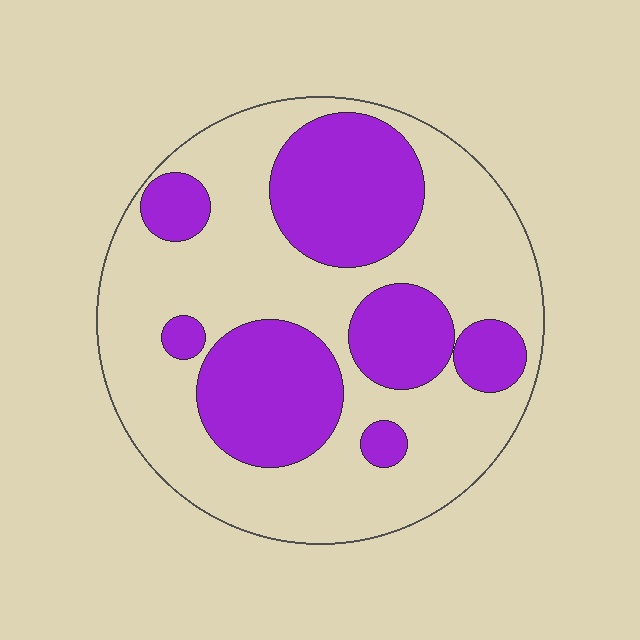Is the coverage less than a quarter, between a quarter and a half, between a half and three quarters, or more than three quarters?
Between a quarter and a half.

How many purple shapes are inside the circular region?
7.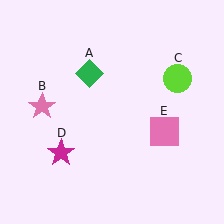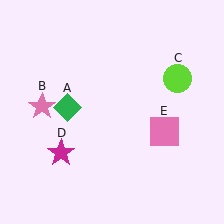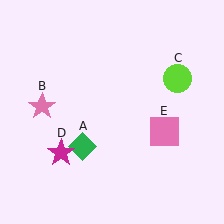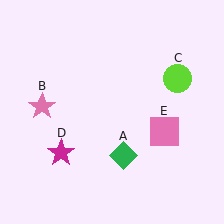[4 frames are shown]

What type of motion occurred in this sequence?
The green diamond (object A) rotated counterclockwise around the center of the scene.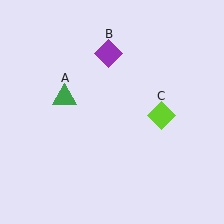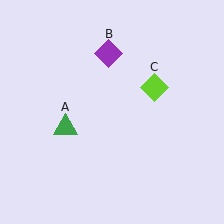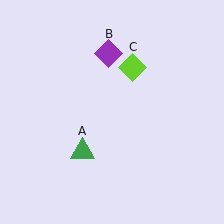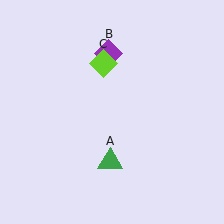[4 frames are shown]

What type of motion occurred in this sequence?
The green triangle (object A), lime diamond (object C) rotated counterclockwise around the center of the scene.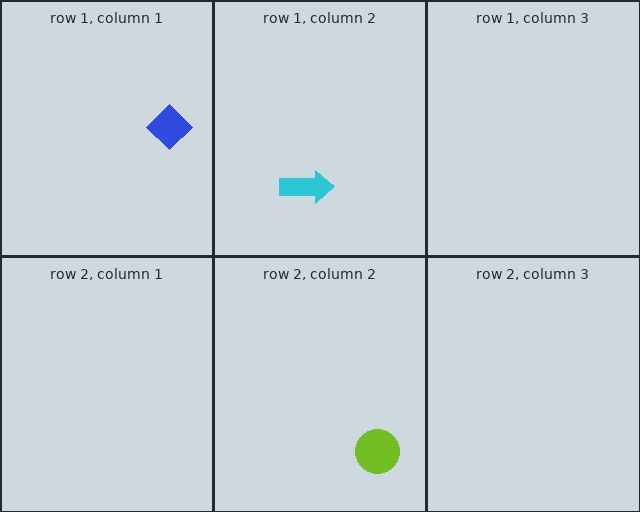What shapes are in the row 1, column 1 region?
The blue diamond.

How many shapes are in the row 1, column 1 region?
1.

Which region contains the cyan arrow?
The row 1, column 2 region.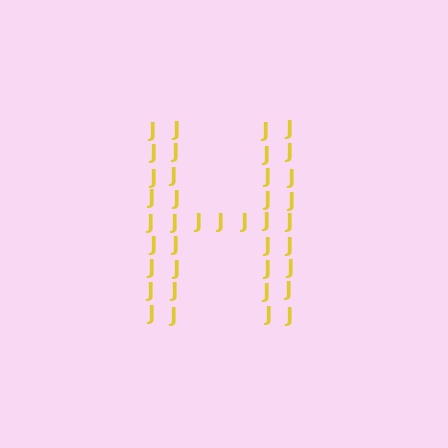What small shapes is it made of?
It is made of small letter J's.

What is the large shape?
The large shape is the letter H.